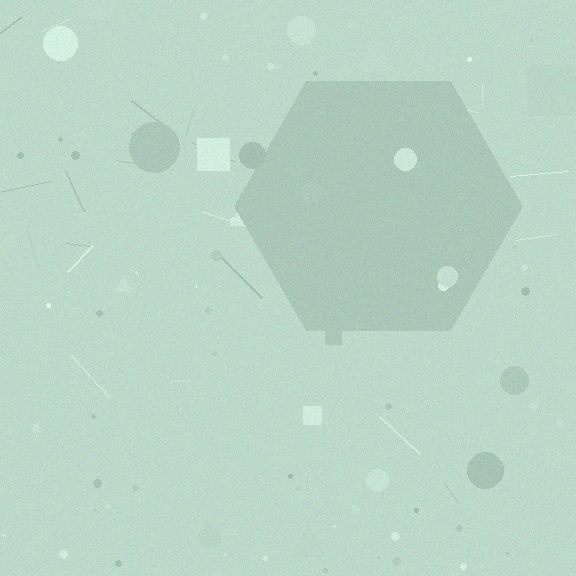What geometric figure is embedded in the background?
A hexagon is embedded in the background.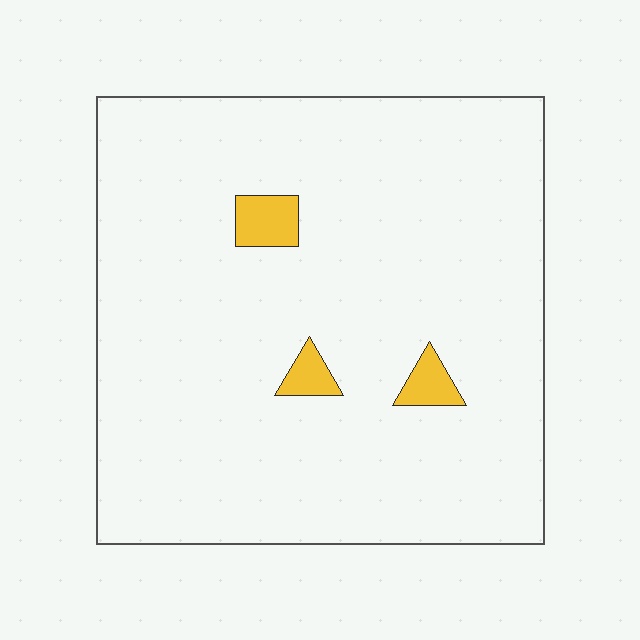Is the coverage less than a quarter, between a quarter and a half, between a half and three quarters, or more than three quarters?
Less than a quarter.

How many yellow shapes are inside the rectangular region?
3.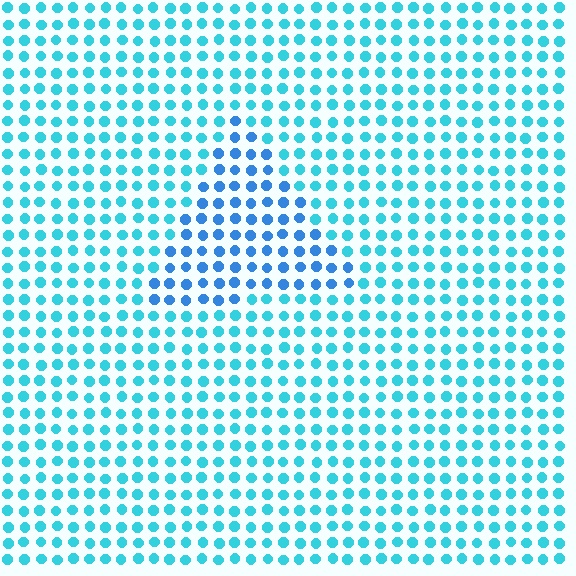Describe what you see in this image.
The image is filled with small cyan elements in a uniform arrangement. A triangle-shaped region is visible where the elements are tinted to a slightly different hue, forming a subtle color boundary.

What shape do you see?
I see a triangle.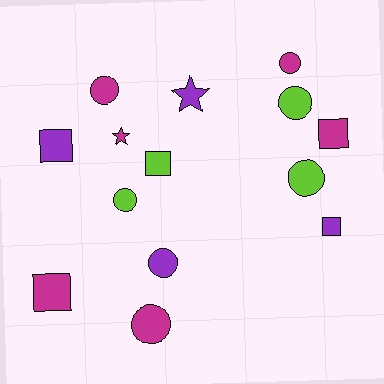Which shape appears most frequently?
Circle, with 7 objects.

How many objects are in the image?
There are 14 objects.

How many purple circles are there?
There is 1 purple circle.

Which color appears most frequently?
Magenta, with 6 objects.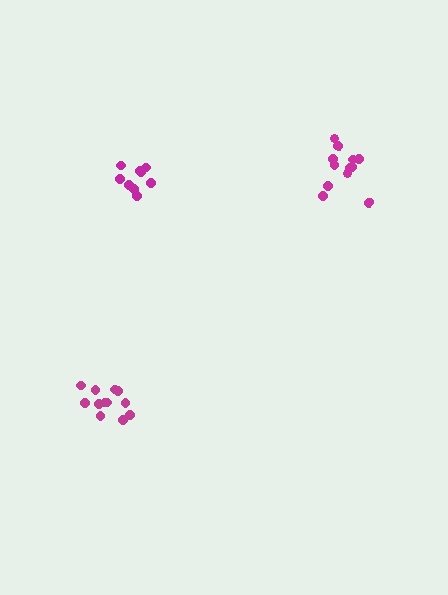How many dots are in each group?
Group 1: 12 dots, Group 2: 9 dots, Group 3: 12 dots (33 total).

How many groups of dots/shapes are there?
There are 3 groups.